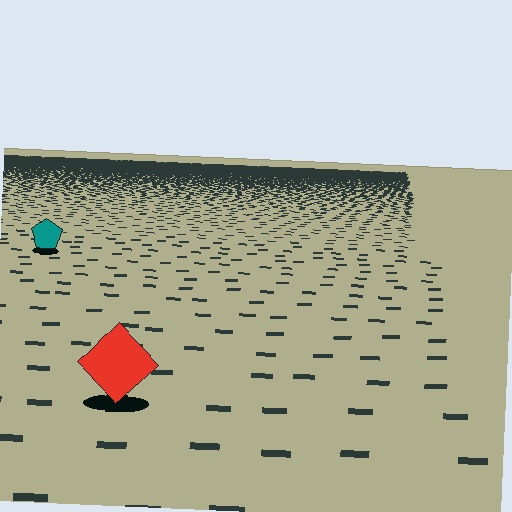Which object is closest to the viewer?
The red diamond is closest. The texture marks near it are larger and more spread out.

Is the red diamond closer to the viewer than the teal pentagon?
Yes. The red diamond is closer — you can tell from the texture gradient: the ground texture is coarser near it.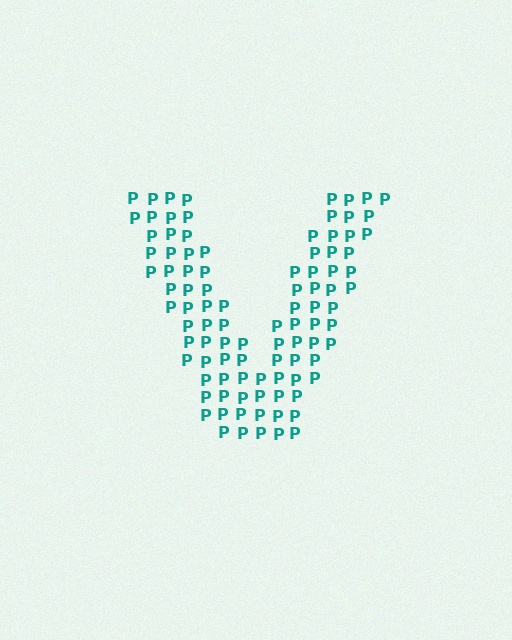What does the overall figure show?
The overall figure shows the letter V.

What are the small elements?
The small elements are letter P's.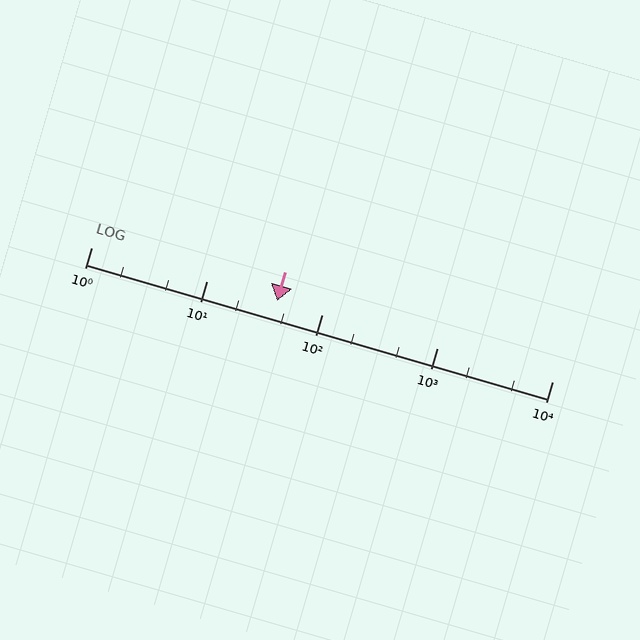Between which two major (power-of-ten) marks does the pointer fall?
The pointer is between 10 and 100.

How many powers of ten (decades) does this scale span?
The scale spans 4 decades, from 1 to 10000.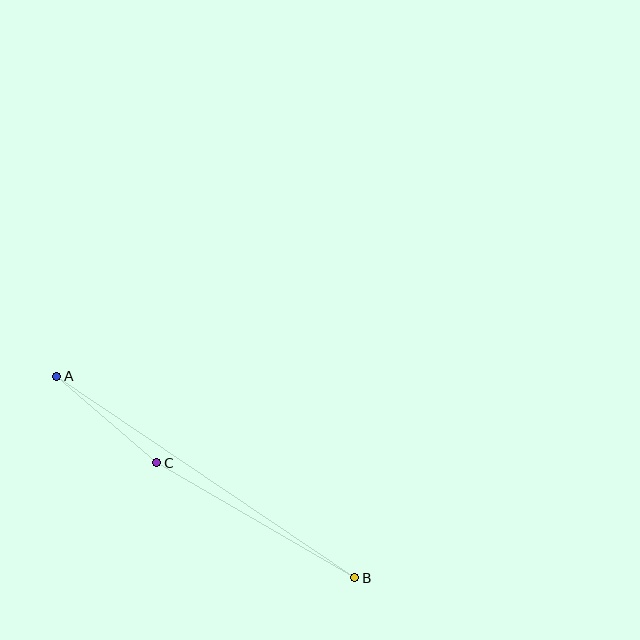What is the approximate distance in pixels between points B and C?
The distance between B and C is approximately 229 pixels.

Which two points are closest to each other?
Points A and C are closest to each other.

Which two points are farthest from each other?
Points A and B are farthest from each other.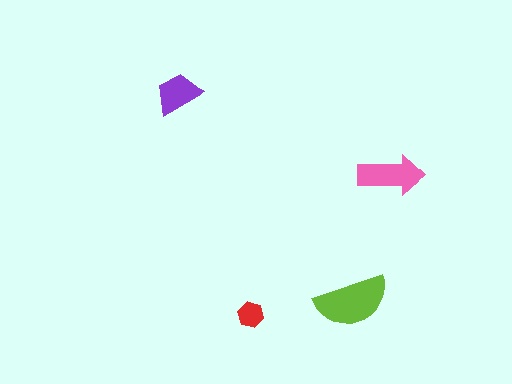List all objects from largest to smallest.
The lime semicircle, the pink arrow, the purple trapezoid, the red hexagon.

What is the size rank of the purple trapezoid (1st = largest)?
3rd.